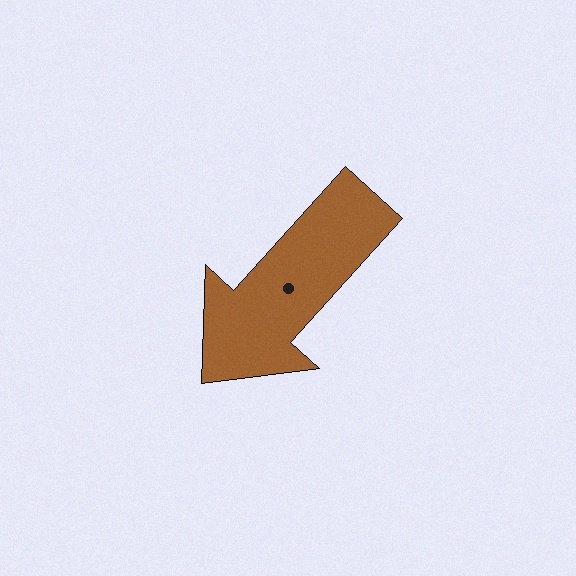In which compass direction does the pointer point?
Southwest.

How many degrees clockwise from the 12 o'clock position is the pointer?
Approximately 222 degrees.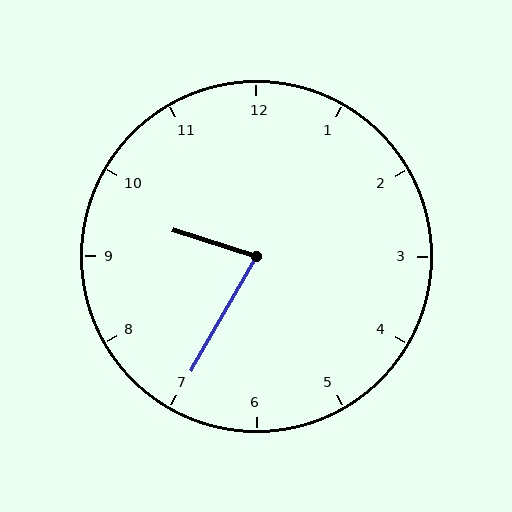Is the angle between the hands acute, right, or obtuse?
It is acute.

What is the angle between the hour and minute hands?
Approximately 78 degrees.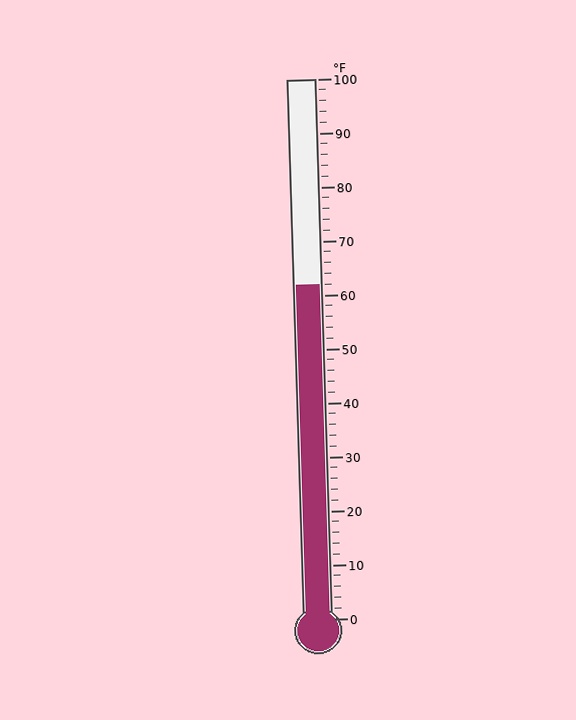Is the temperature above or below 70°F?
The temperature is below 70°F.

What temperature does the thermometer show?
The thermometer shows approximately 62°F.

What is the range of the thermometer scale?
The thermometer scale ranges from 0°F to 100°F.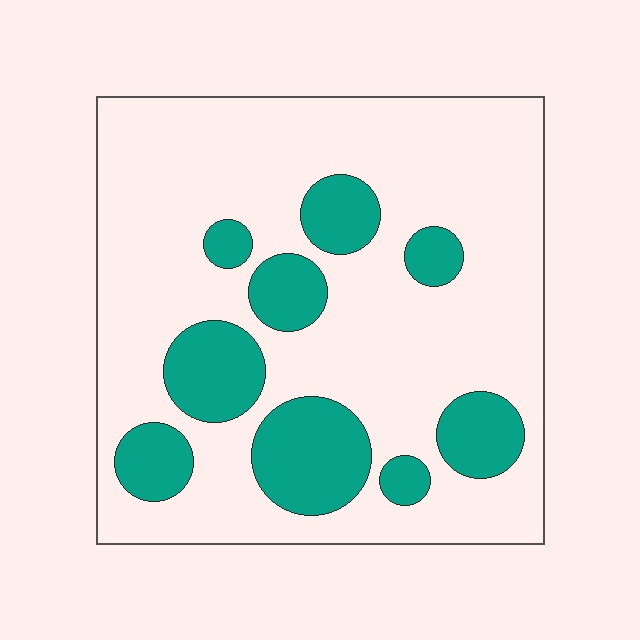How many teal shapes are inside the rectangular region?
9.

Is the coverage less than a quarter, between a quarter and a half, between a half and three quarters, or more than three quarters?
Less than a quarter.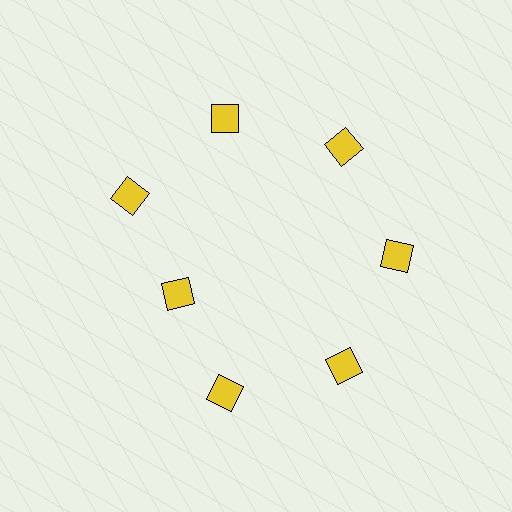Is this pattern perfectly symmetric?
No. The 7 yellow diamonds are arranged in a ring, but one element near the 8 o'clock position is pulled inward toward the center, breaking the 7-fold rotational symmetry.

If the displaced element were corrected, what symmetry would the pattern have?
It would have 7-fold rotational symmetry — the pattern would map onto itself every 51 degrees.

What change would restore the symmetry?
The symmetry would be restored by moving it outward, back onto the ring so that all 7 diamonds sit at equal angles and equal distance from the center.